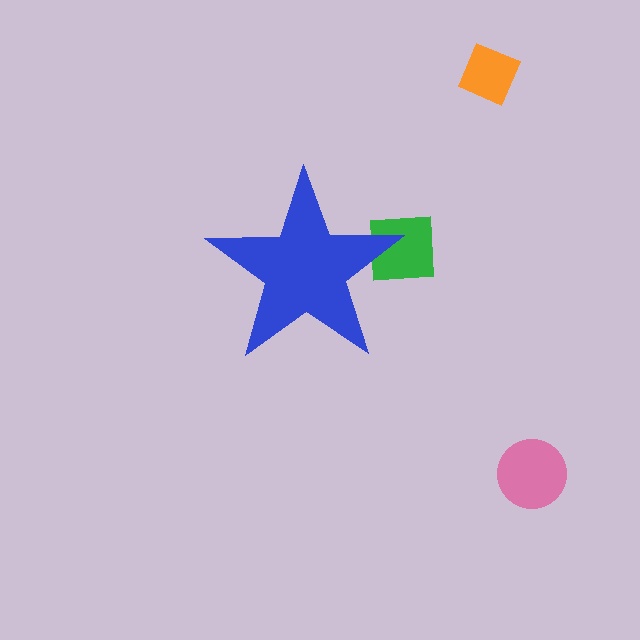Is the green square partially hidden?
Yes, the green square is partially hidden behind the blue star.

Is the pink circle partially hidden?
No, the pink circle is fully visible.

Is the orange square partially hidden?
No, the orange square is fully visible.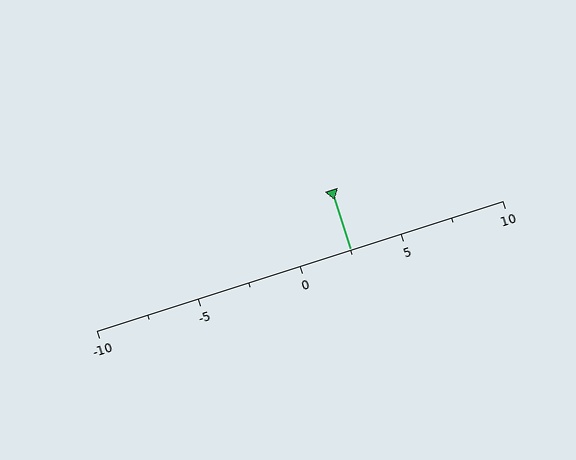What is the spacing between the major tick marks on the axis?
The major ticks are spaced 5 apart.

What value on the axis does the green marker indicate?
The marker indicates approximately 2.5.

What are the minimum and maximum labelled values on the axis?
The axis runs from -10 to 10.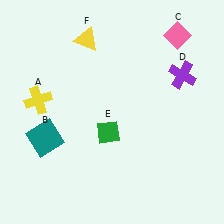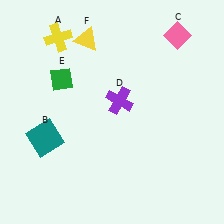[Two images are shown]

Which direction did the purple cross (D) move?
The purple cross (D) moved left.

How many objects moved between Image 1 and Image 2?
3 objects moved between the two images.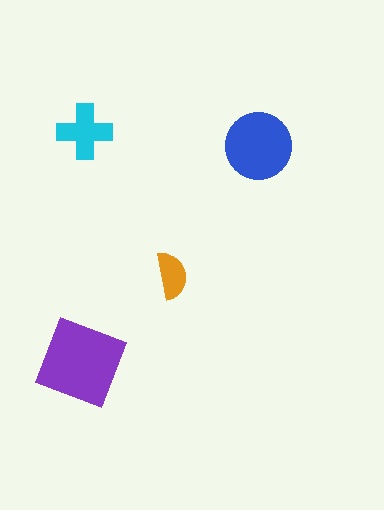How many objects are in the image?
There are 4 objects in the image.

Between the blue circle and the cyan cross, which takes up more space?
The blue circle.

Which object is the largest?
The purple diamond.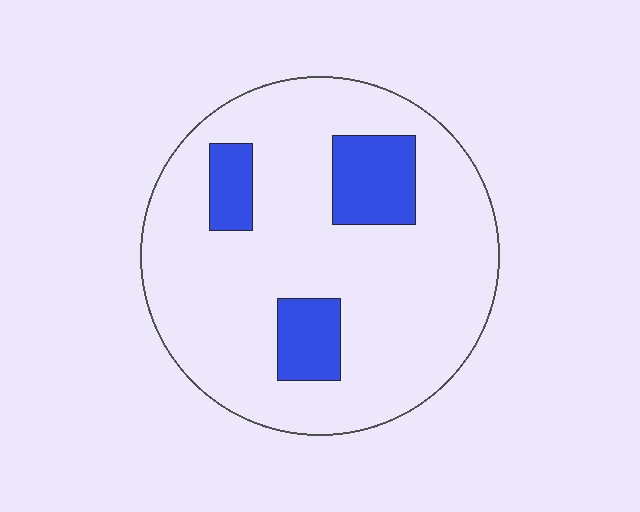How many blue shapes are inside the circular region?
3.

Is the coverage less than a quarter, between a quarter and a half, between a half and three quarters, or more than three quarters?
Less than a quarter.